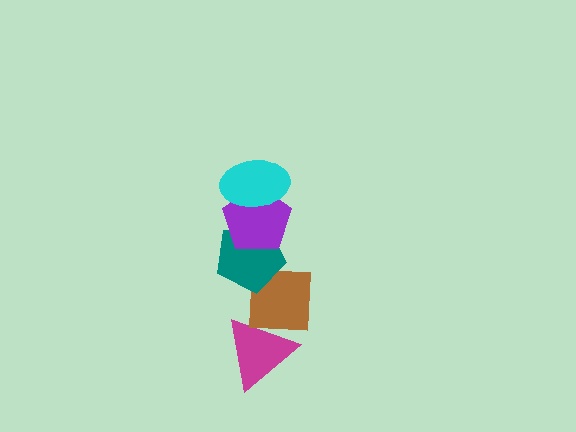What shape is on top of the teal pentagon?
The purple pentagon is on top of the teal pentagon.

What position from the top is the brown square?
The brown square is 4th from the top.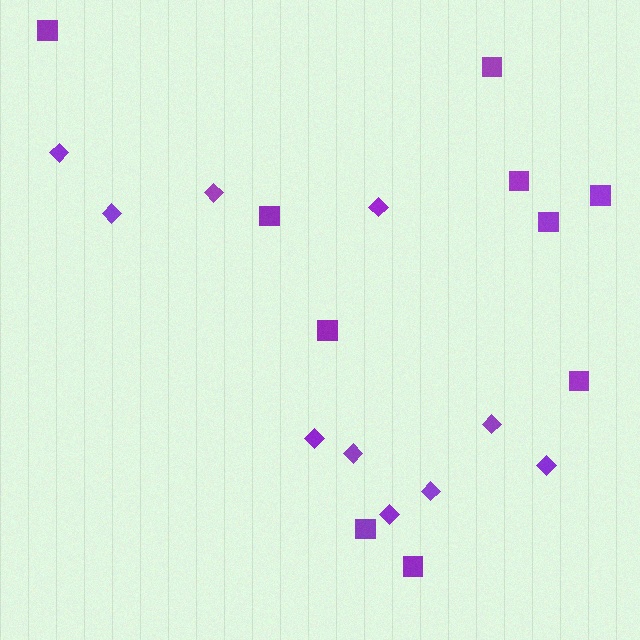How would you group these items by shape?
There are 2 groups: one group of diamonds (10) and one group of squares (10).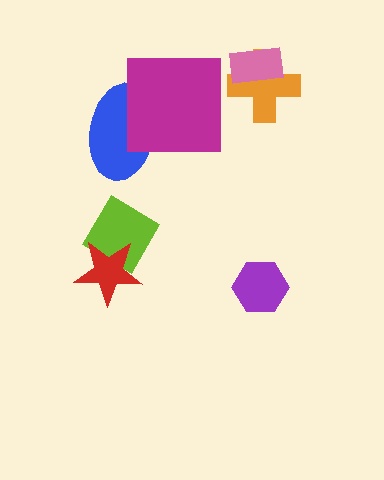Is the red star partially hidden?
No, no other shape covers it.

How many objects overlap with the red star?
1 object overlaps with the red star.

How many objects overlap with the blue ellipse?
1 object overlaps with the blue ellipse.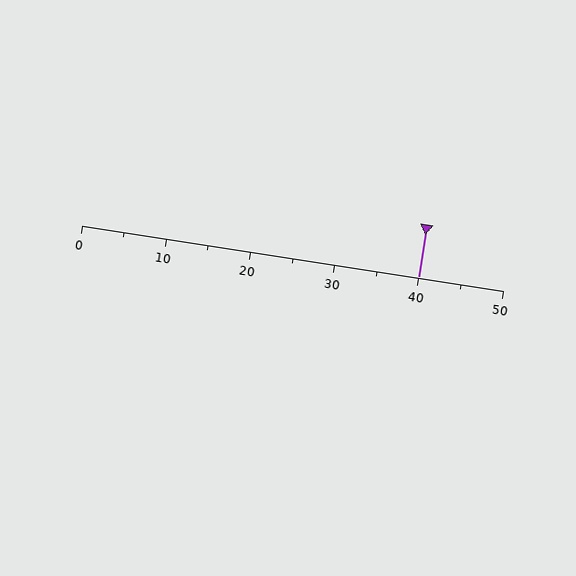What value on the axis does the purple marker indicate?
The marker indicates approximately 40.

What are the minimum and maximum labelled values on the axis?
The axis runs from 0 to 50.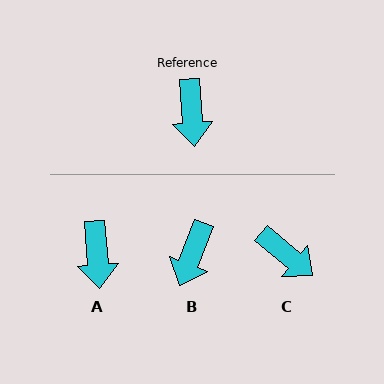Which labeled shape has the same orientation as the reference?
A.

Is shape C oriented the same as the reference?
No, it is off by about 46 degrees.